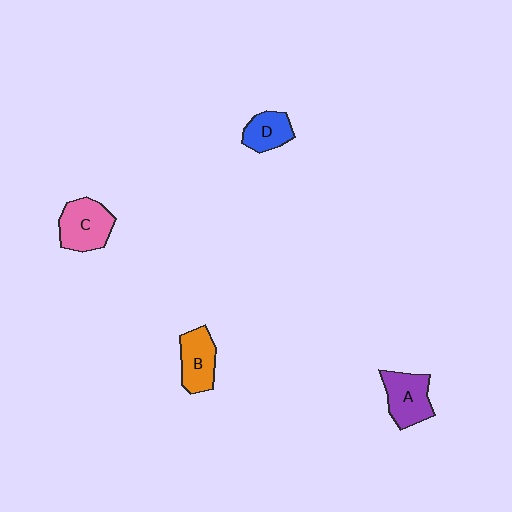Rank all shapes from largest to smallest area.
From largest to smallest: C (pink), A (purple), B (orange), D (blue).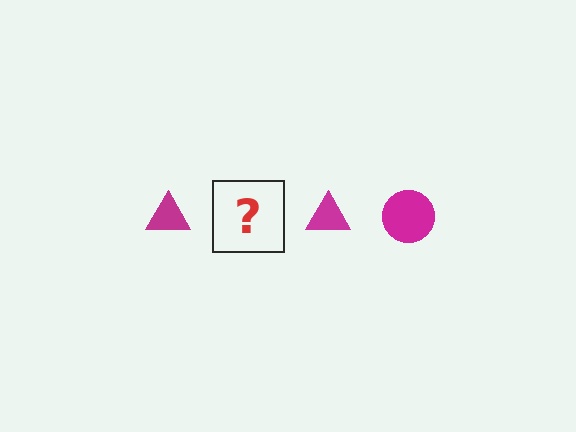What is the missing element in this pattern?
The missing element is a magenta circle.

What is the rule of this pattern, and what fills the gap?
The rule is that the pattern cycles through triangle, circle shapes in magenta. The gap should be filled with a magenta circle.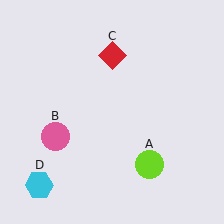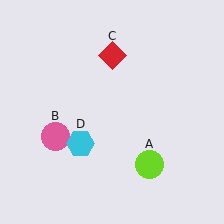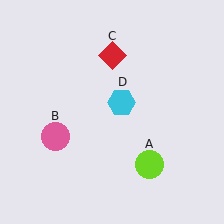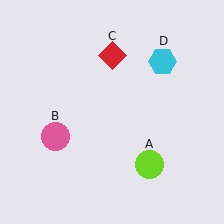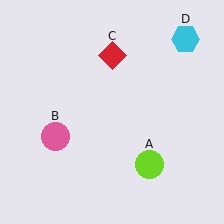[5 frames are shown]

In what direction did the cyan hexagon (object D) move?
The cyan hexagon (object D) moved up and to the right.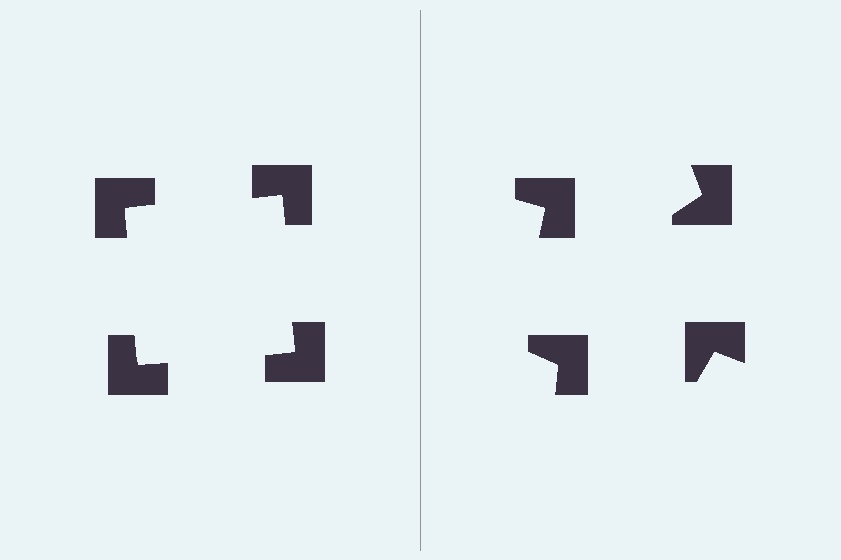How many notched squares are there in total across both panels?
8 — 4 on each side.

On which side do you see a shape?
An illusory square appears on the left side. On the right side the wedge cuts are rotated, so no coherent shape forms.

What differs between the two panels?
The notched squares are positioned identically on both sides; only the wedge orientations differ. On the left they align to a square; on the right they are misaligned.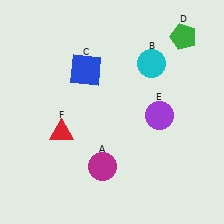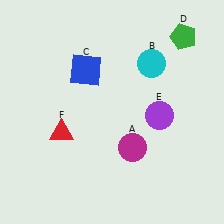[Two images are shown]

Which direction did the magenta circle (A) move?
The magenta circle (A) moved right.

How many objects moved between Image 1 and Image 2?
1 object moved between the two images.